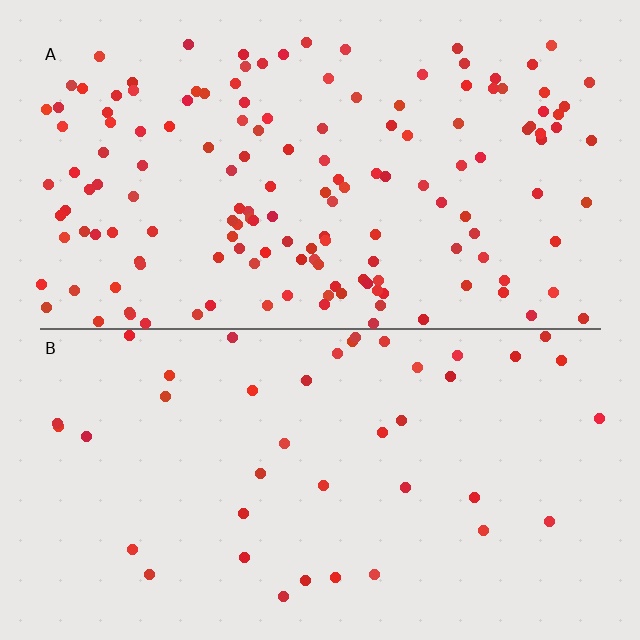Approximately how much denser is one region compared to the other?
Approximately 3.7× — region A over region B.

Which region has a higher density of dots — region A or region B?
A (the top).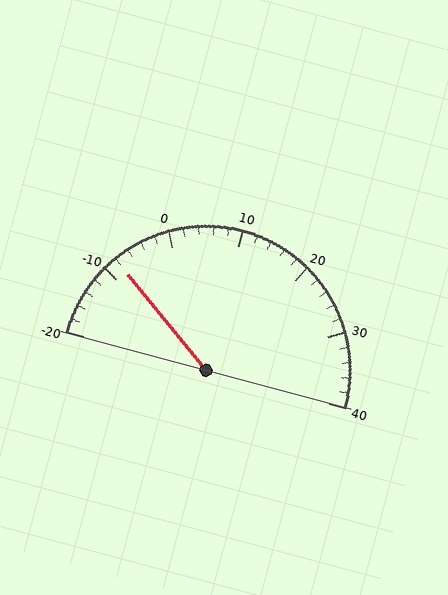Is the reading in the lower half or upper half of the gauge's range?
The reading is in the lower half of the range (-20 to 40).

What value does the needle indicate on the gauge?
The needle indicates approximately -8.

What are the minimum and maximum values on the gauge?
The gauge ranges from -20 to 40.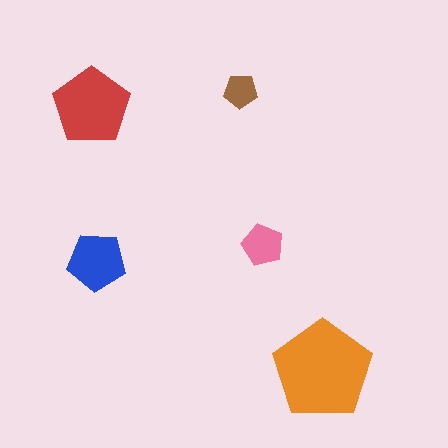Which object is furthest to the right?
The orange pentagon is rightmost.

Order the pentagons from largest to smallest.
the orange one, the red one, the blue one, the pink one, the brown one.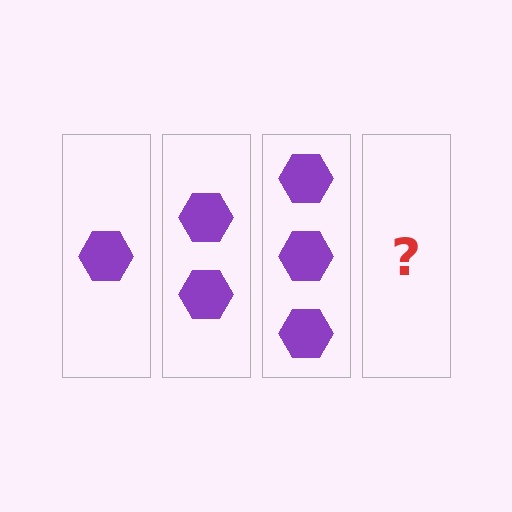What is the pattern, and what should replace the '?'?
The pattern is that each step adds one more hexagon. The '?' should be 4 hexagons.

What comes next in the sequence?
The next element should be 4 hexagons.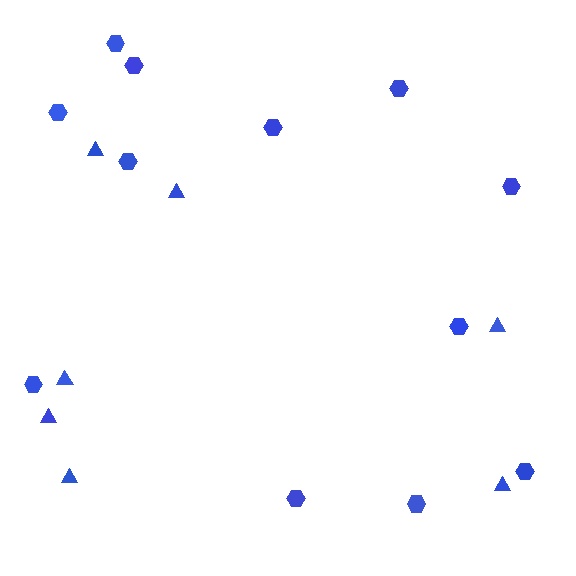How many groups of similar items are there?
There are 2 groups: one group of triangles (7) and one group of hexagons (12).